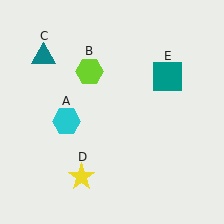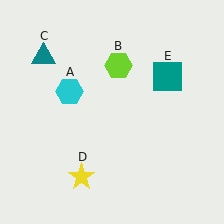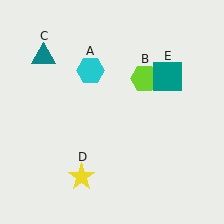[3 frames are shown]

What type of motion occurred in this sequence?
The cyan hexagon (object A), lime hexagon (object B) rotated clockwise around the center of the scene.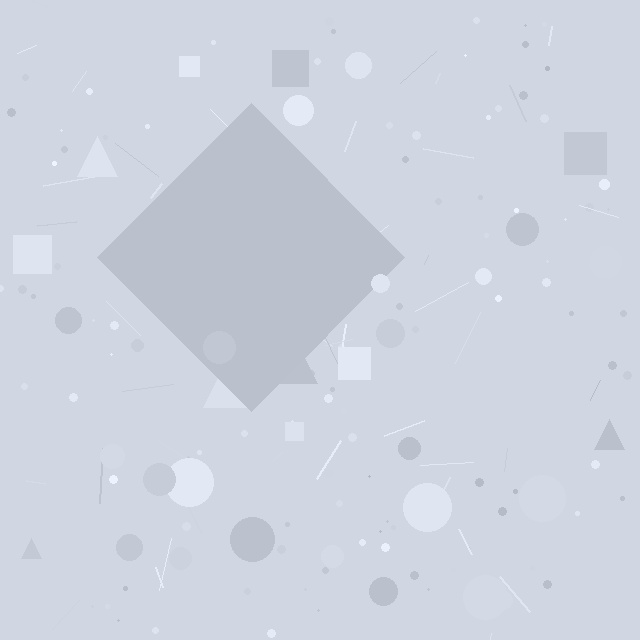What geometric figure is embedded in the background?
A diamond is embedded in the background.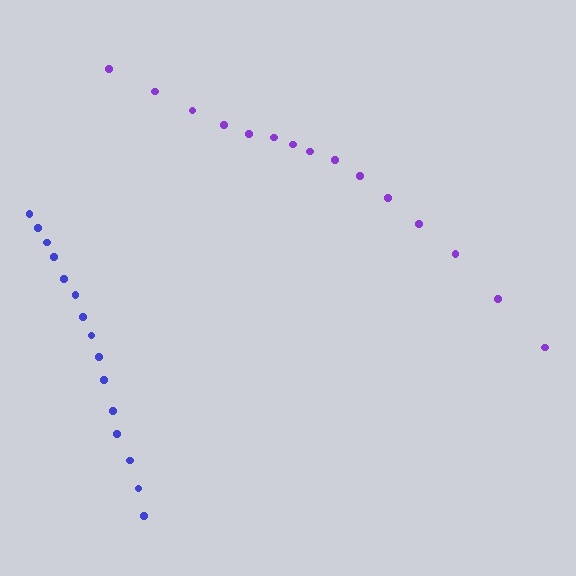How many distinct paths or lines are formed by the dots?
There are 2 distinct paths.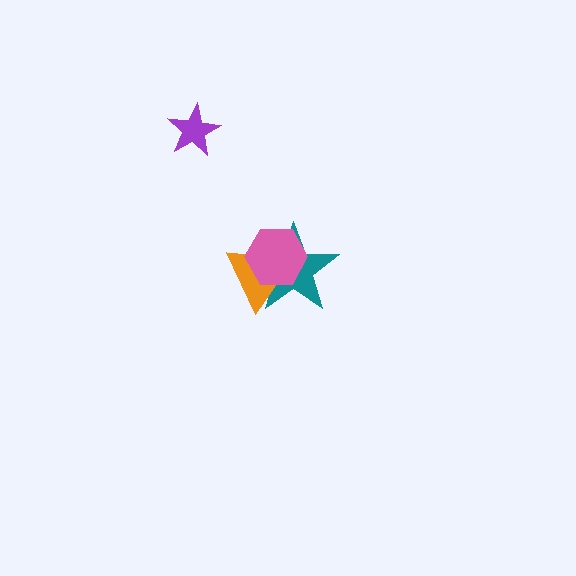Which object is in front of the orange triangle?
The pink hexagon is in front of the orange triangle.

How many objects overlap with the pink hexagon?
2 objects overlap with the pink hexagon.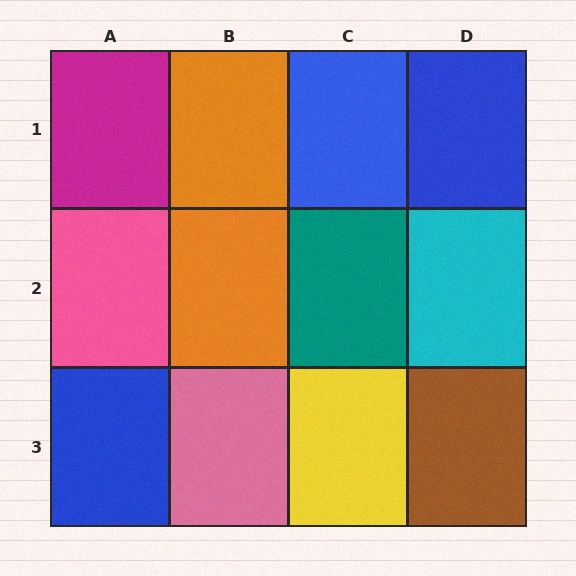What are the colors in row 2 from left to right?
Pink, orange, teal, cyan.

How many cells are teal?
1 cell is teal.